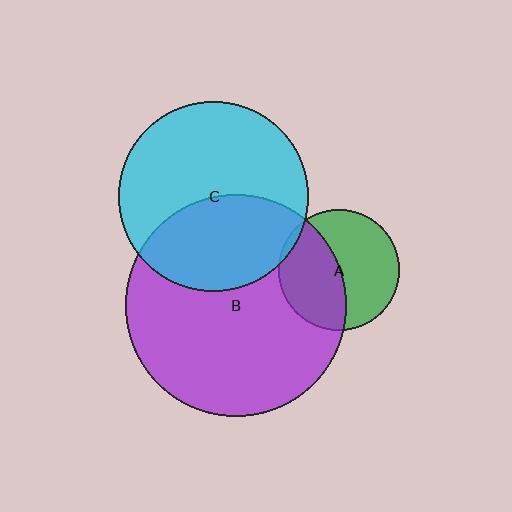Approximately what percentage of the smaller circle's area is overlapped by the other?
Approximately 45%.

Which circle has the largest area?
Circle B (purple).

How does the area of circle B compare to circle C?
Approximately 1.4 times.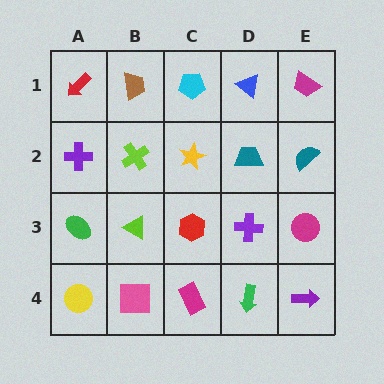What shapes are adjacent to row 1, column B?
A lime cross (row 2, column B), a red arrow (row 1, column A), a cyan pentagon (row 1, column C).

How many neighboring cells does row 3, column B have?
4.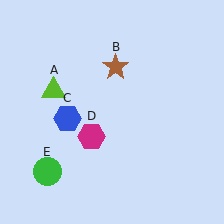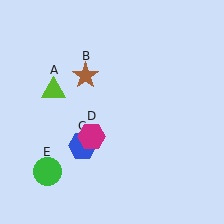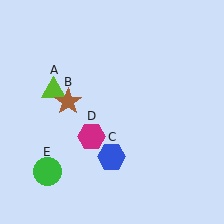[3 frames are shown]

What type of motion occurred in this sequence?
The brown star (object B), blue hexagon (object C) rotated counterclockwise around the center of the scene.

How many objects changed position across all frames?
2 objects changed position: brown star (object B), blue hexagon (object C).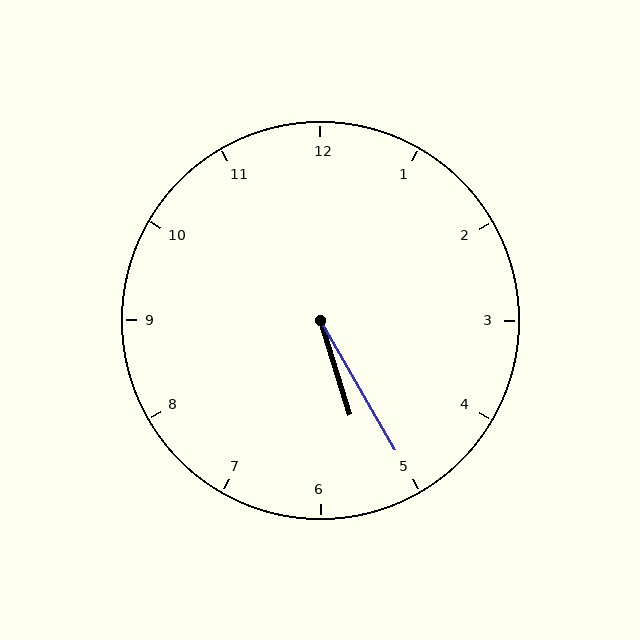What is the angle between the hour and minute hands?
Approximately 12 degrees.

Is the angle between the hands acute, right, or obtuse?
It is acute.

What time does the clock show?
5:25.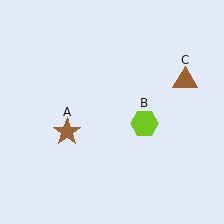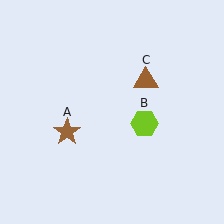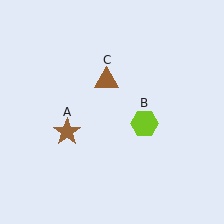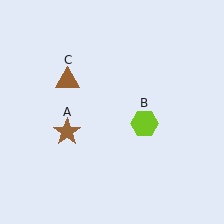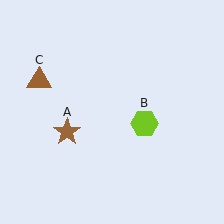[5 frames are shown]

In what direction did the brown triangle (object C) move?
The brown triangle (object C) moved left.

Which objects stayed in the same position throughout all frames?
Brown star (object A) and lime hexagon (object B) remained stationary.